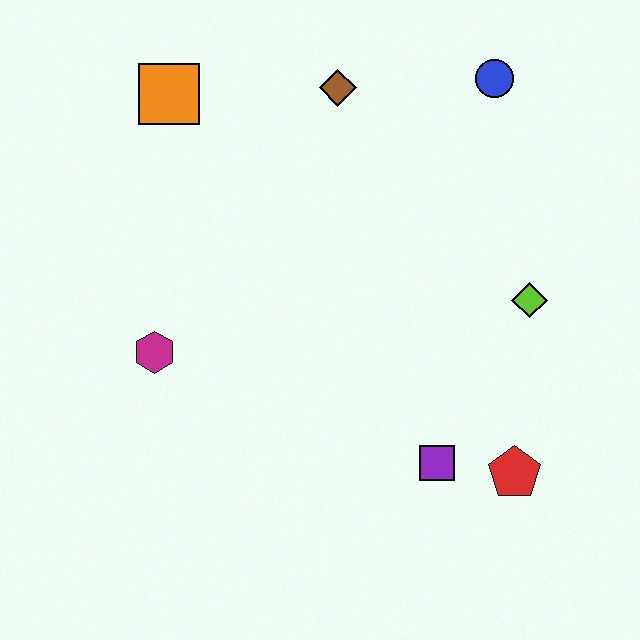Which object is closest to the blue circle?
The brown diamond is closest to the blue circle.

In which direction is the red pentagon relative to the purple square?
The red pentagon is to the right of the purple square.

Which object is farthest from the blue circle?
The magenta hexagon is farthest from the blue circle.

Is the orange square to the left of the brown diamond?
Yes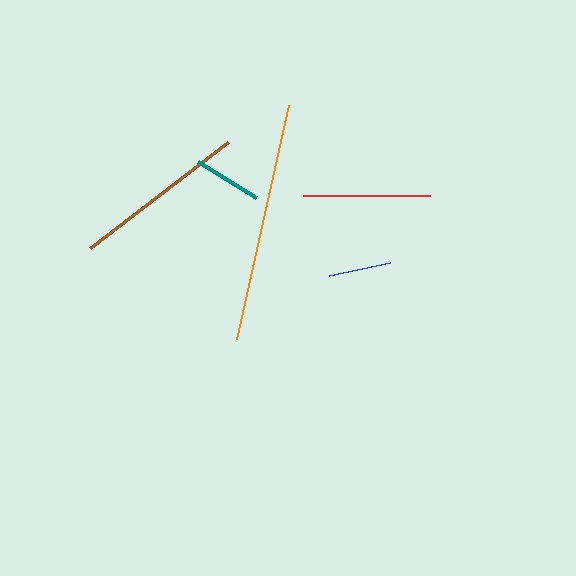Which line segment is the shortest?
The blue line is the shortest at approximately 63 pixels.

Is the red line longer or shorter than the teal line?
The red line is longer than the teal line.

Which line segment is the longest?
The orange line is the longest at approximately 240 pixels.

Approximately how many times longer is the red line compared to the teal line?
The red line is approximately 1.9 times the length of the teal line.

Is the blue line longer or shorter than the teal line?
The teal line is longer than the blue line.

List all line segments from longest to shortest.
From longest to shortest: orange, brown, red, teal, blue.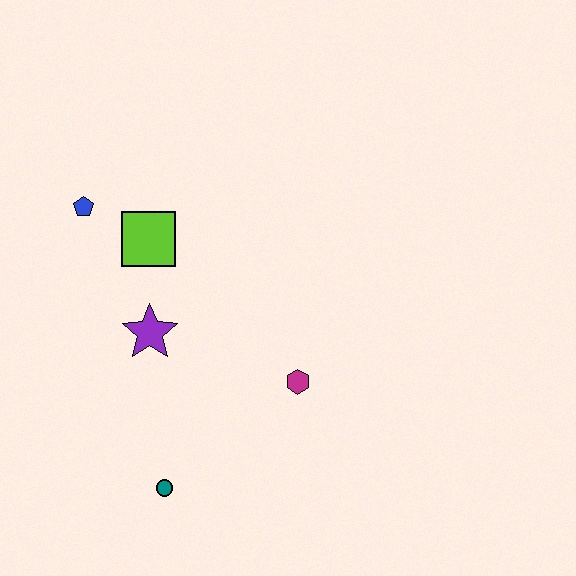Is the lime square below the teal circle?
No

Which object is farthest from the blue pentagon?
The teal circle is farthest from the blue pentagon.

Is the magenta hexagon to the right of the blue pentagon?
Yes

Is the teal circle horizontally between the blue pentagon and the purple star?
No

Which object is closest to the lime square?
The blue pentagon is closest to the lime square.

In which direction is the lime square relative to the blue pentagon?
The lime square is to the right of the blue pentagon.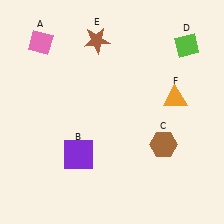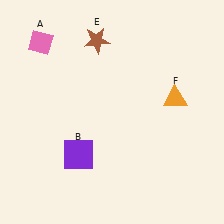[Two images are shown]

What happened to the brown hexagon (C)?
The brown hexagon (C) was removed in Image 2. It was in the bottom-right area of Image 1.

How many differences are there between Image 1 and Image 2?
There are 2 differences between the two images.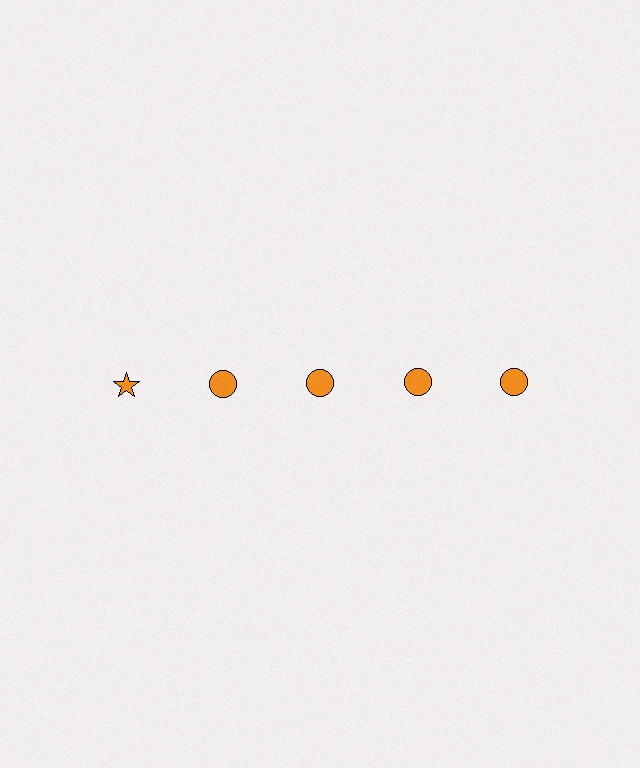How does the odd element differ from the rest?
It has a different shape: star instead of circle.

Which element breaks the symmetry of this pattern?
The orange star in the top row, leftmost column breaks the symmetry. All other shapes are orange circles.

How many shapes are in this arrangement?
There are 5 shapes arranged in a grid pattern.